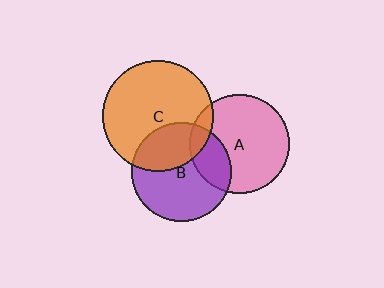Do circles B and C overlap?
Yes.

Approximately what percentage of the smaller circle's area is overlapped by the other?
Approximately 35%.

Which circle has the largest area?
Circle C (orange).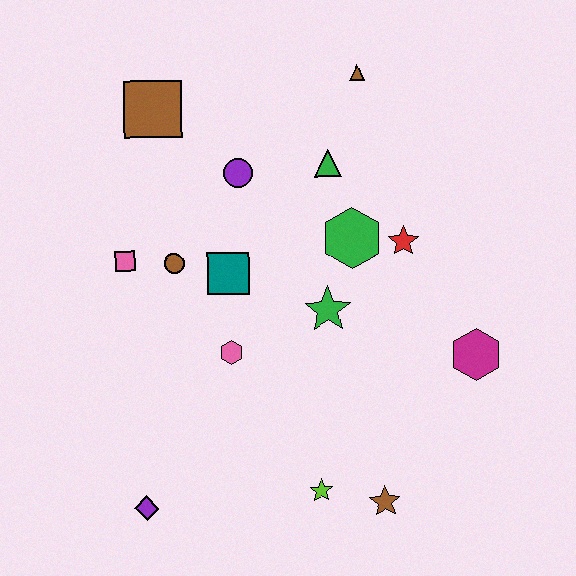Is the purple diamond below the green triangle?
Yes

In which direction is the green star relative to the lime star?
The green star is above the lime star.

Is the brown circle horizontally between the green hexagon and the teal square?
No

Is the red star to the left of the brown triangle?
No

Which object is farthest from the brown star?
The brown square is farthest from the brown star.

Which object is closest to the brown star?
The lime star is closest to the brown star.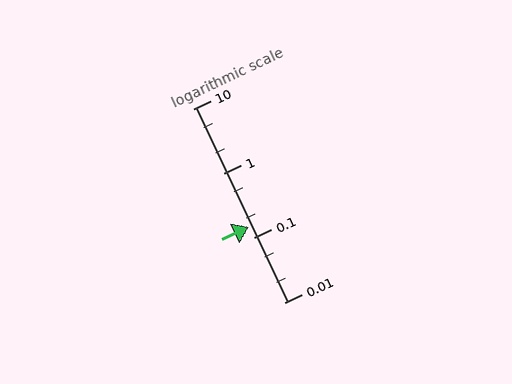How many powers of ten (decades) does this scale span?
The scale spans 3 decades, from 0.01 to 10.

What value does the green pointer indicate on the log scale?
The pointer indicates approximately 0.15.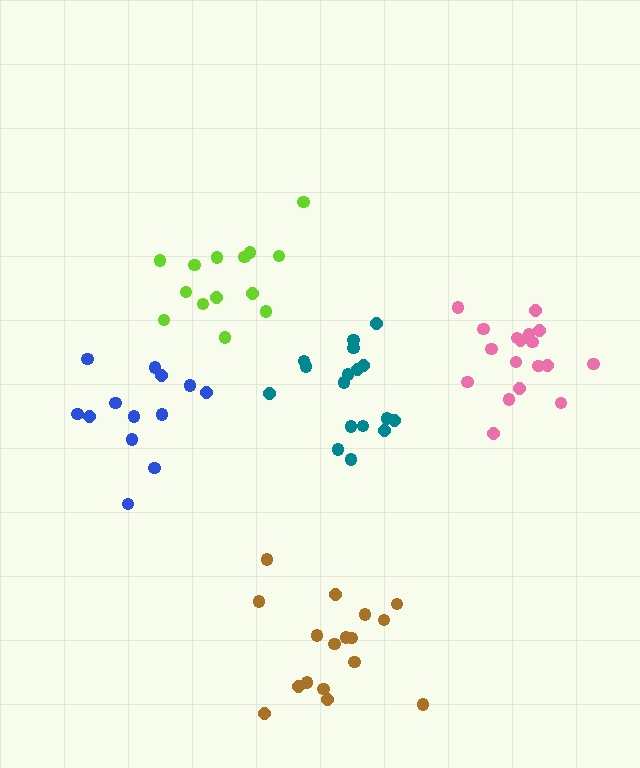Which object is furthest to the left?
The blue cluster is leftmost.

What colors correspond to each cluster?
The clusters are colored: blue, teal, pink, lime, brown.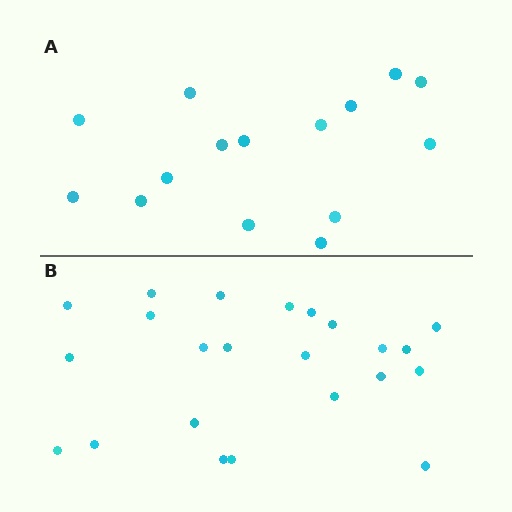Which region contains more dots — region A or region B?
Region B (the bottom region) has more dots.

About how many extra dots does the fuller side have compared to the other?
Region B has roughly 8 or so more dots than region A.